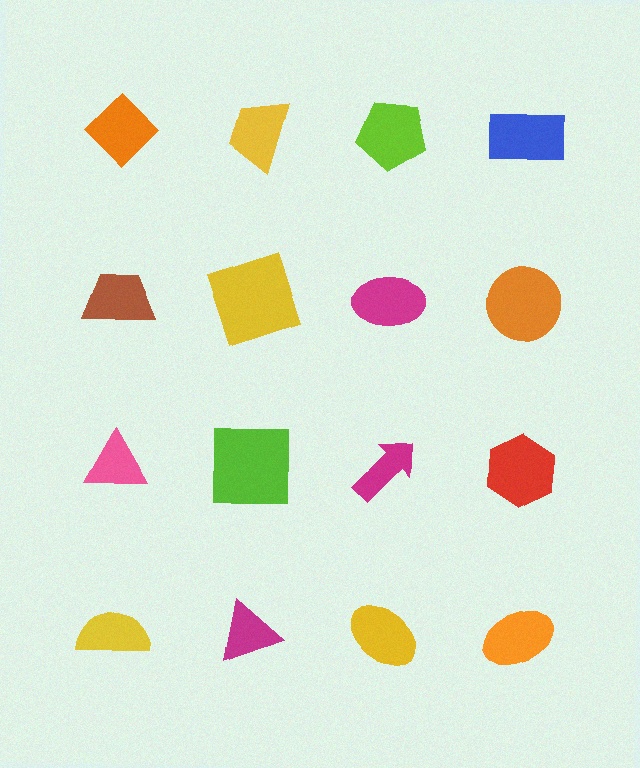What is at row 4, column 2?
A magenta triangle.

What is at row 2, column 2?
A yellow square.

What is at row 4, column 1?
A yellow semicircle.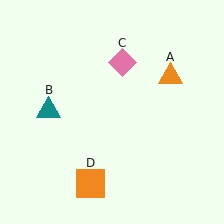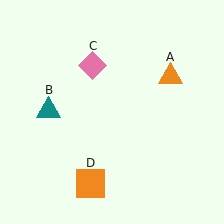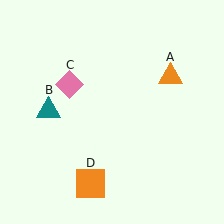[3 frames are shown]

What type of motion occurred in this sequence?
The pink diamond (object C) rotated counterclockwise around the center of the scene.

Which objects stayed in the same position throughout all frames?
Orange triangle (object A) and teal triangle (object B) and orange square (object D) remained stationary.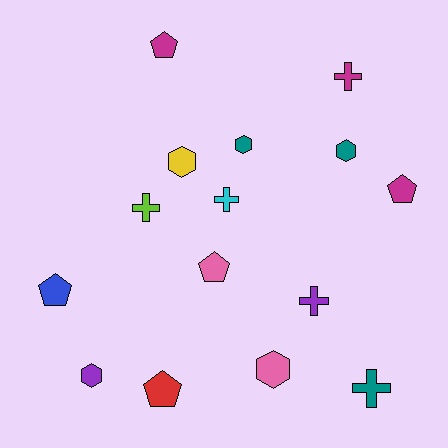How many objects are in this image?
There are 15 objects.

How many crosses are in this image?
There are 5 crosses.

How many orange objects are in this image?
There are no orange objects.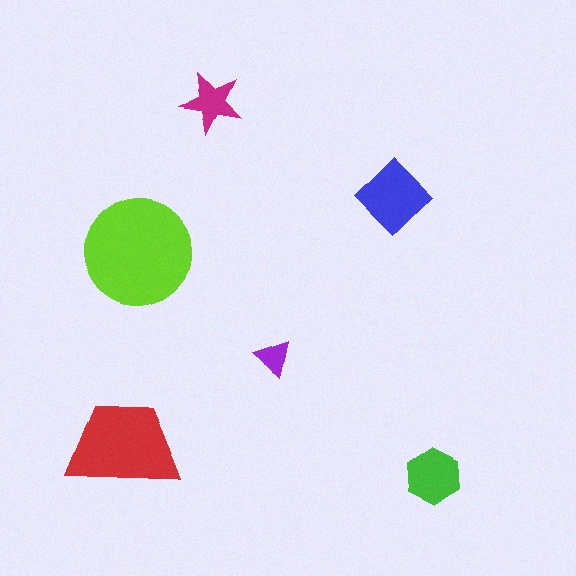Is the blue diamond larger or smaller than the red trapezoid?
Smaller.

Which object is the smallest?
The purple triangle.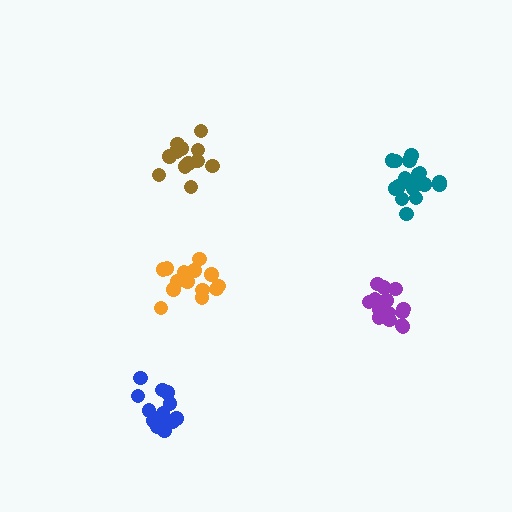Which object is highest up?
The brown cluster is topmost.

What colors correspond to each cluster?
The clusters are colored: purple, orange, brown, teal, blue.